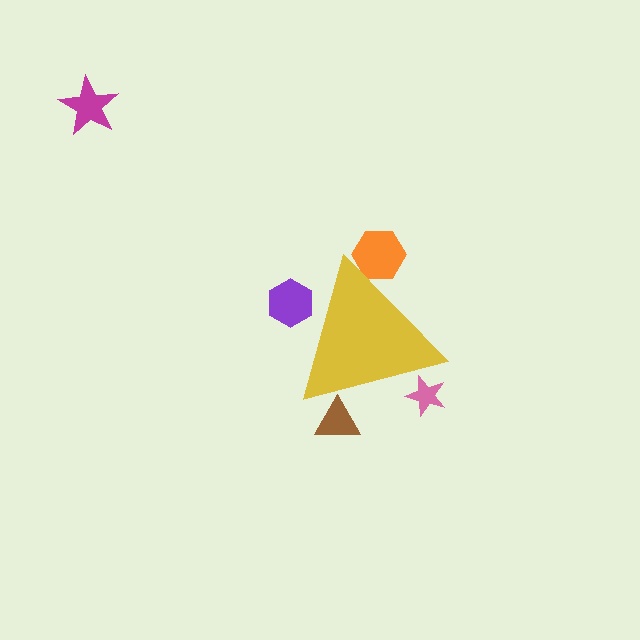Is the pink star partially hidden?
Yes, the pink star is partially hidden behind the yellow triangle.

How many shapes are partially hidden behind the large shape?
4 shapes are partially hidden.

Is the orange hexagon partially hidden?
Yes, the orange hexagon is partially hidden behind the yellow triangle.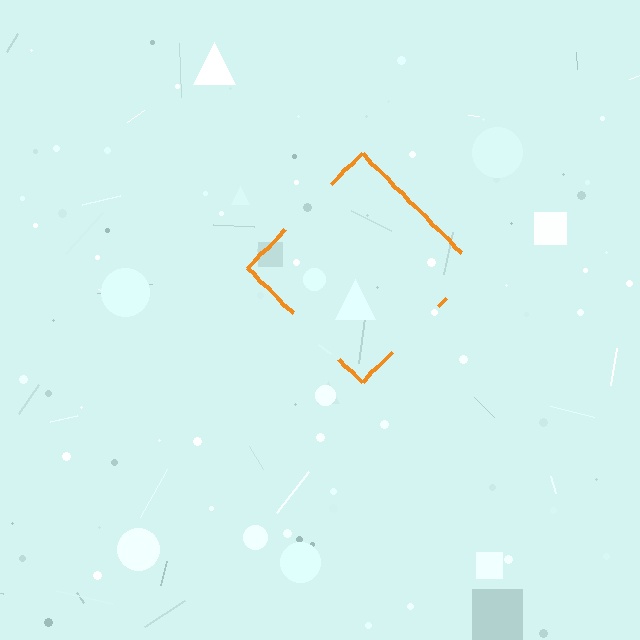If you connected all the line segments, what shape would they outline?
They would outline a diamond.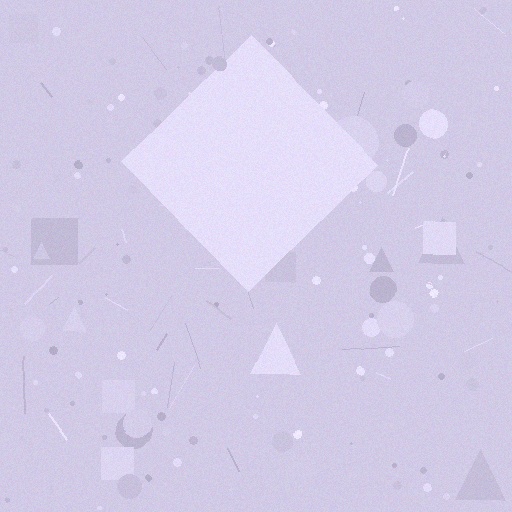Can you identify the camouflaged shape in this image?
The camouflaged shape is a diamond.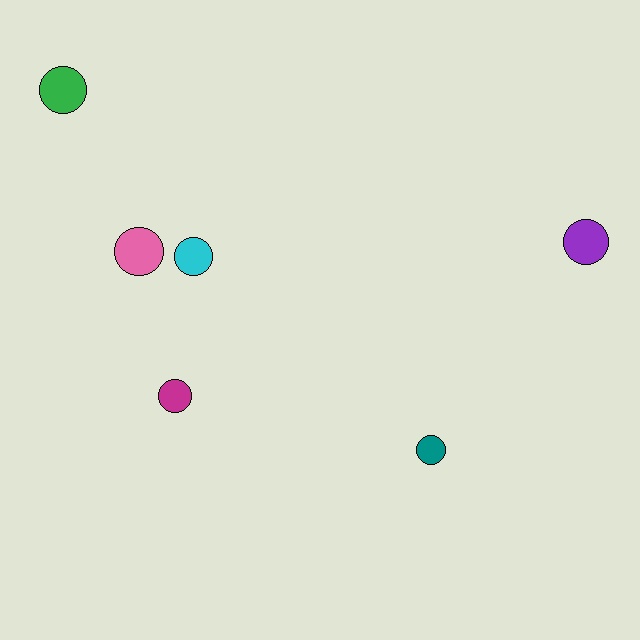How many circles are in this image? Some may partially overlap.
There are 6 circles.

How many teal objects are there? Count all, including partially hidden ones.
There is 1 teal object.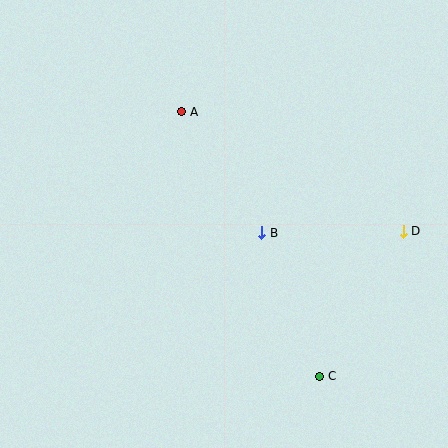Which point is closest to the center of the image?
Point B at (262, 233) is closest to the center.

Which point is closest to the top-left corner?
Point A is closest to the top-left corner.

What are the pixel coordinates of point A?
Point A is at (182, 112).